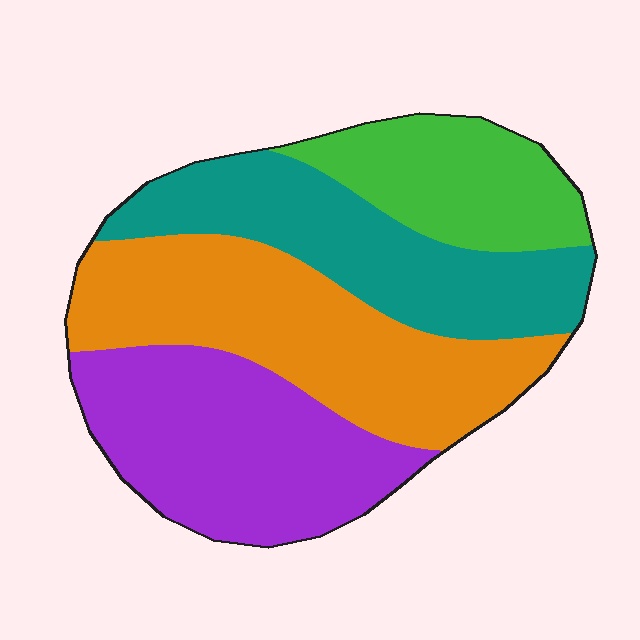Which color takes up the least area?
Green, at roughly 15%.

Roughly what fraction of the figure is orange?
Orange takes up between a quarter and a half of the figure.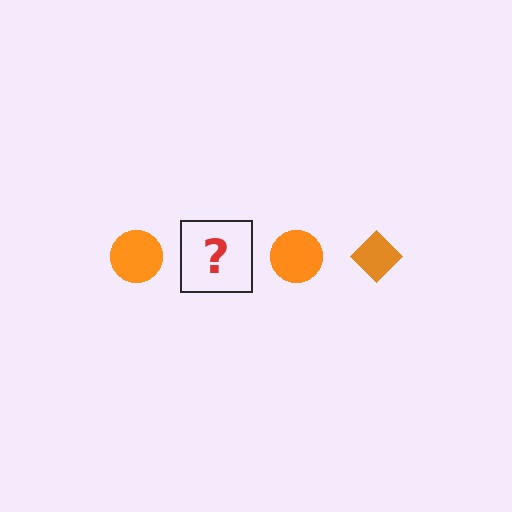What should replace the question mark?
The question mark should be replaced with an orange diamond.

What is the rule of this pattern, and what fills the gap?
The rule is that the pattern cycles through circle, diamond shapes in orange. The gap should be filled with an orange diamond.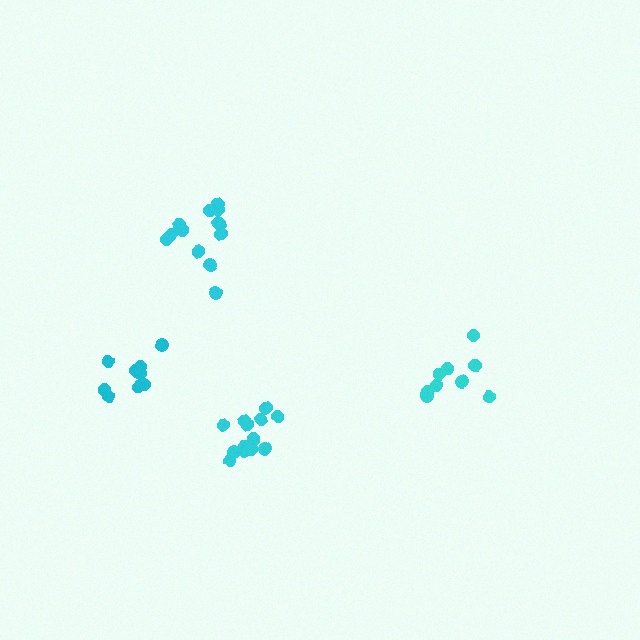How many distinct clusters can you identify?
There are 4 distinct clusters.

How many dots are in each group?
Group 1: 13 dots, Group 2: 9 dots, Group 3: 13 dots, Group 4: 9 dots (44 total).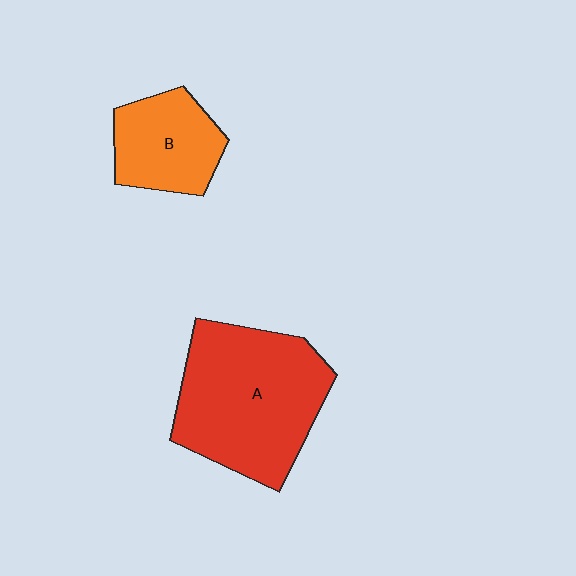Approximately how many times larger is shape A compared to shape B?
Approximately 2.0 times.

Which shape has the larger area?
Shape A (red).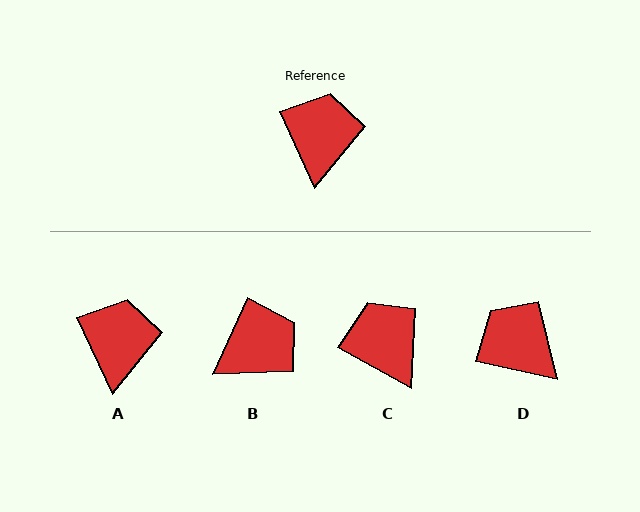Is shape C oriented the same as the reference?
No, it is off by about 36 degrees.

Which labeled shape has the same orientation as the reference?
A.